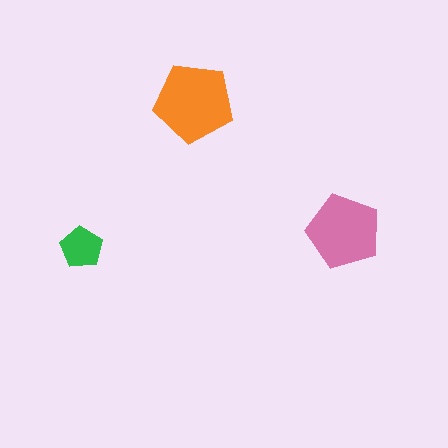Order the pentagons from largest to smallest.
the orange one, the pink one, the green one.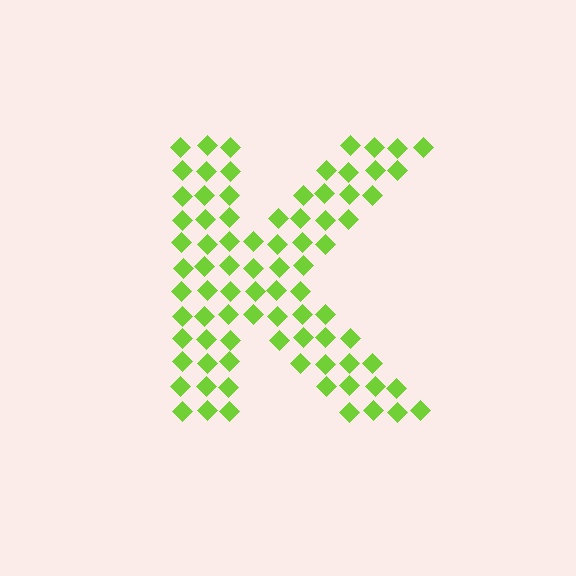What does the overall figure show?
The overall figure shows the letter K.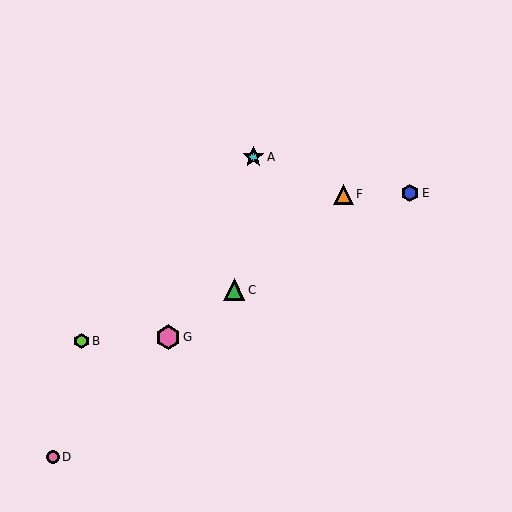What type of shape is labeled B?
Shape B is a lime hexagon.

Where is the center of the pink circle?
The center of the pink circle is at (53, 457).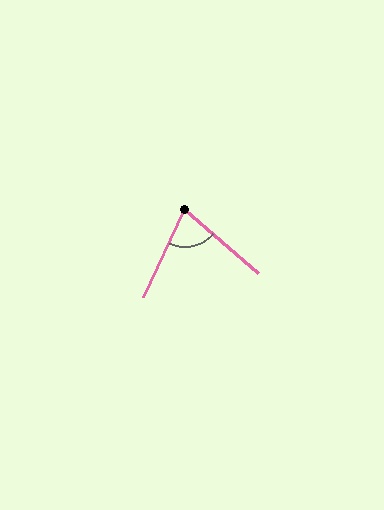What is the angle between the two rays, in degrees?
Approximately 74 degrees.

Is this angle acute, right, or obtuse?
It is acute.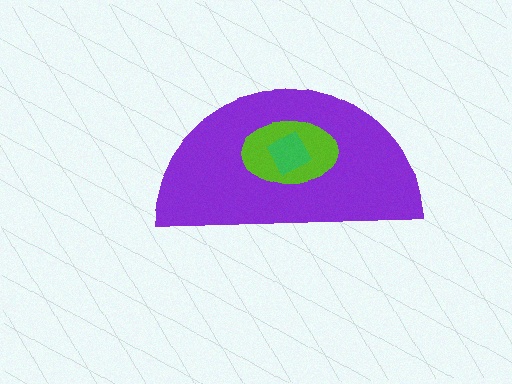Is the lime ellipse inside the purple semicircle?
Yes.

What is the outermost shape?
The purple semicircle.